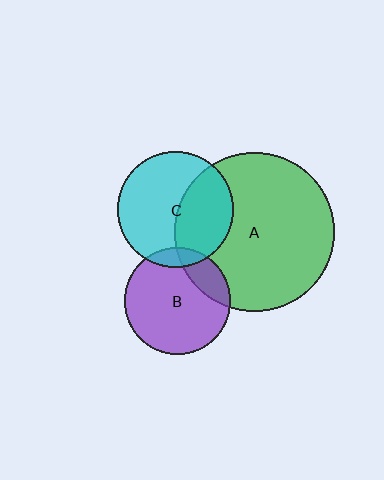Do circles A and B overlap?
Yes.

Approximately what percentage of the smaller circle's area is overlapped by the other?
Approximately 20%.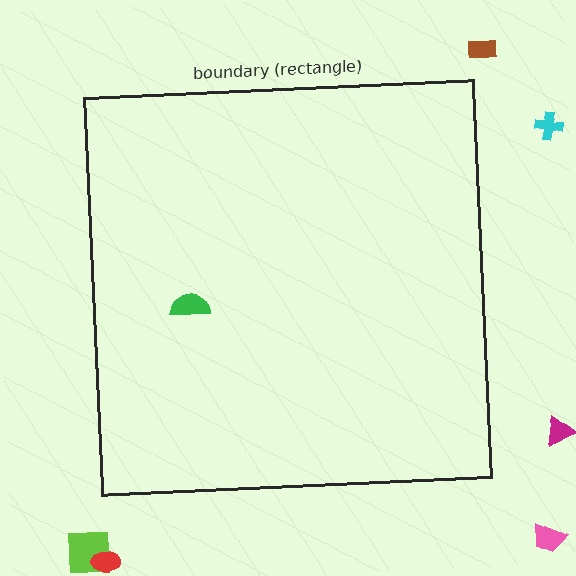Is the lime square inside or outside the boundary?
Outside.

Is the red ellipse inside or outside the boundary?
Outside.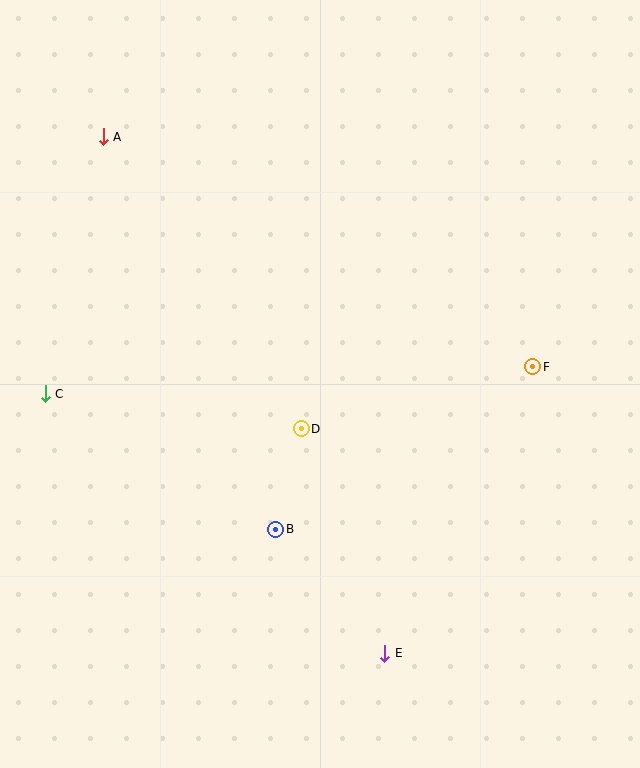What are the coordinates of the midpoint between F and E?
The midpoint between F and E is at (459, 510).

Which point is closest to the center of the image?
Point D at (301, 429) is closest to the center.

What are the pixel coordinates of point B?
Point B is at (276, 529).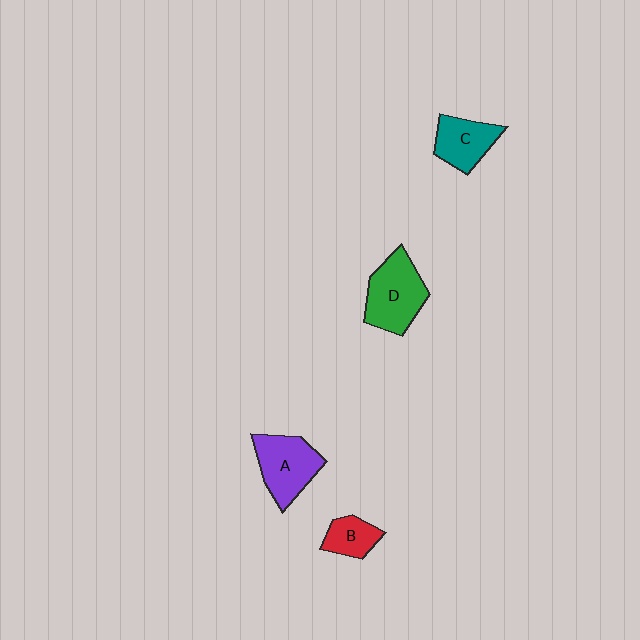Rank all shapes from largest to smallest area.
From largest to smallest: D (green), A (purple), C (teal), B (red).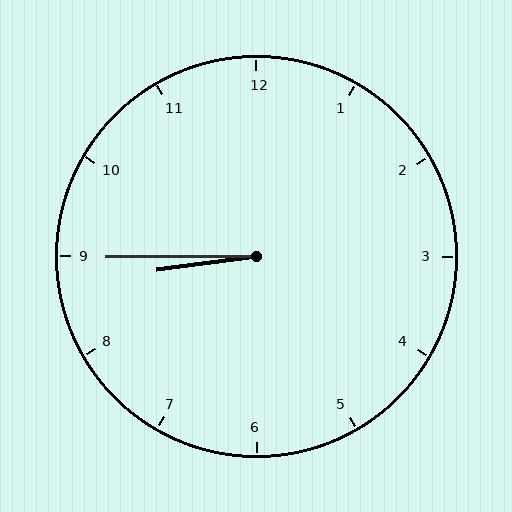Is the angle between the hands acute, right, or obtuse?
It is acute.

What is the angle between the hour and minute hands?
Approximately 8 degrees.